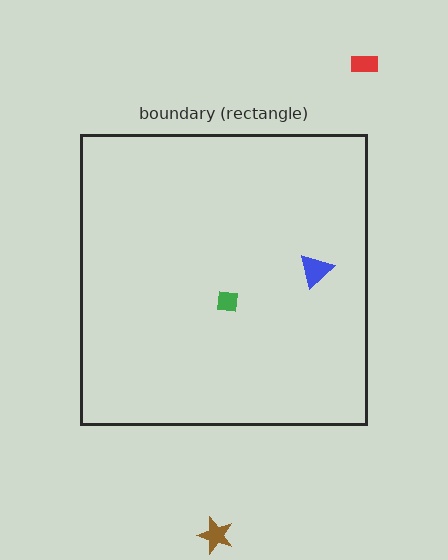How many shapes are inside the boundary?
2 inside, 2 outside.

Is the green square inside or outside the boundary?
Inside.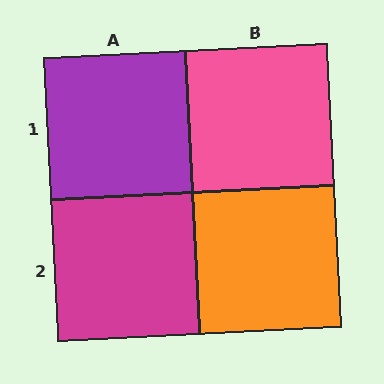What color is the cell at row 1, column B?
Pink.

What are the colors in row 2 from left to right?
Magenta, orange.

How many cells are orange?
1 cell is orange.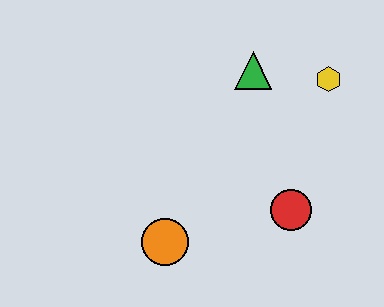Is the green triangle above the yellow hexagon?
Yes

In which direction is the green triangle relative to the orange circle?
The green triangle is above the orange circle.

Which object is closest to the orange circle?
The red circle is closest to the orange circle.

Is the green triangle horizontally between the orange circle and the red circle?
Yes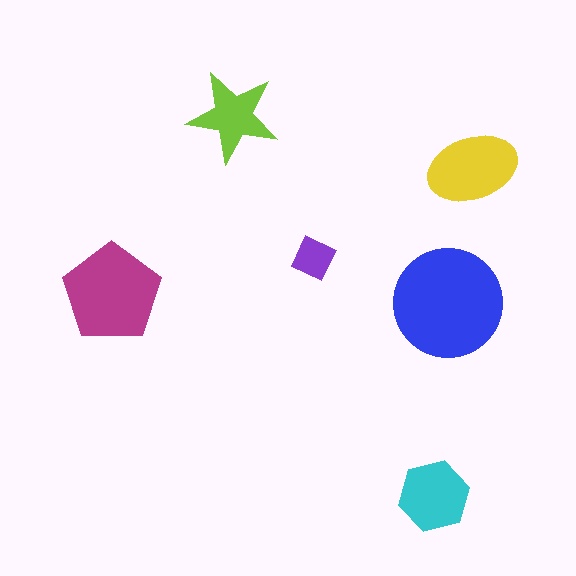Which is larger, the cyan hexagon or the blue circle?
The blue circle.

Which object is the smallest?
The purple diamond.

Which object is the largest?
The blue circle.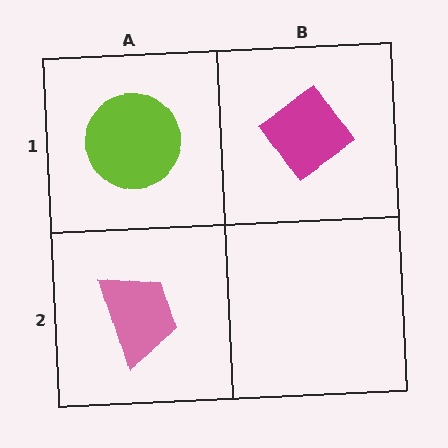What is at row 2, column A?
A pink trapezoid.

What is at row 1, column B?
A magenta diamond.